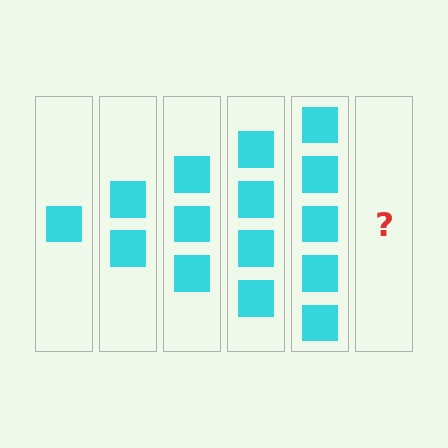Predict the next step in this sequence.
The next step is 6 squares.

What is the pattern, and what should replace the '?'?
The pattern is that each step adds one more square. The '?' should be 6 squares.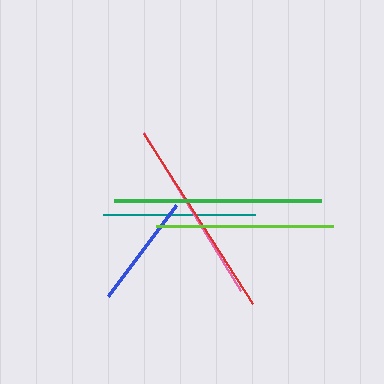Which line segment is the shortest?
The blue line is the shortest at approximately 113 pixels.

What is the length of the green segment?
The green segment is approximately 207 pixels long.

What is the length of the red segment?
The red segment is approximately 202 pixels long.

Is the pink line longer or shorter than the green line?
The green line is longer than the pink line.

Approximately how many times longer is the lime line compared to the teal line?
The lime line is approximately 1.2 times the length of the teal line.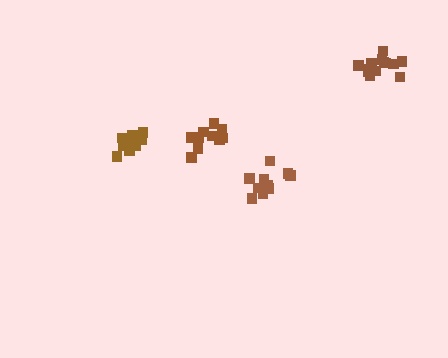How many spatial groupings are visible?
There are 4 spatial groupings.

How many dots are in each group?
Group 1: 13 dots, Group 2: 11 dots, Group 3: 10 dots, Group 4: 10 dots (44 total).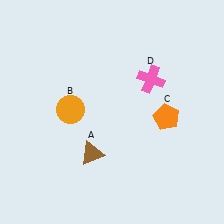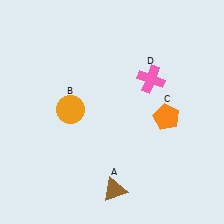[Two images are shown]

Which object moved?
The brown triangle (A) moved down.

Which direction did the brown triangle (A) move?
The brown triangle (A) moved down.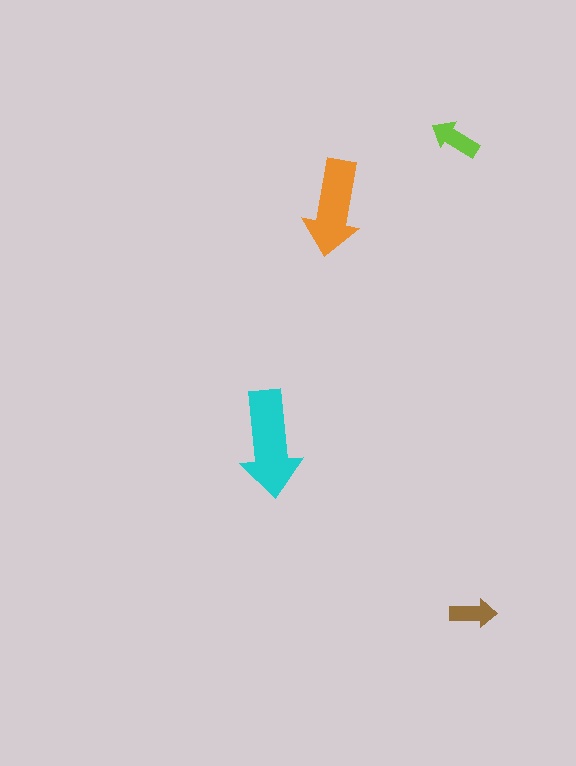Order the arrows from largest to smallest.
the cyan one, the orange one, the lime one, the brown one.